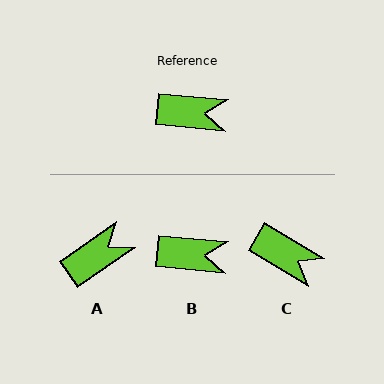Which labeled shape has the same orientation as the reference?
B.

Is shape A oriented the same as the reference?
No, it is off by about 41 degrees.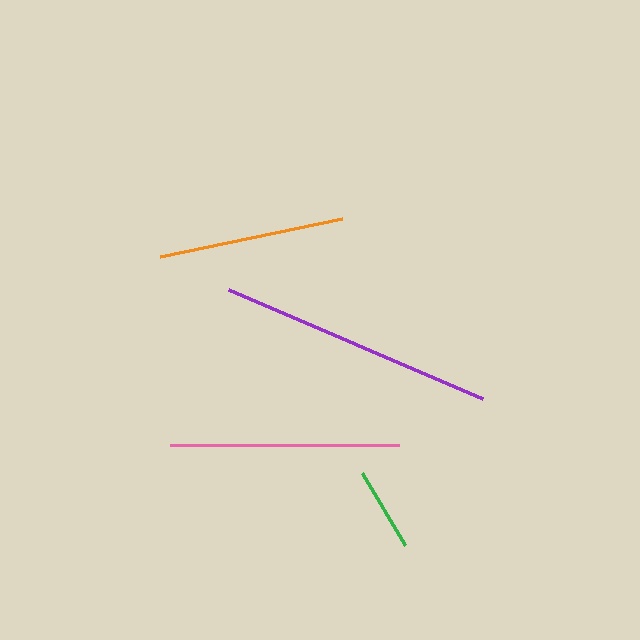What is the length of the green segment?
The green segment is approximately 84 pixels long.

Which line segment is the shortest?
The green line is the shortest at approximately 84 pixels.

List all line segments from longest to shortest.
From longest to shortest: purple, pink, orange, green.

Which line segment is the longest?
The purple line is the longest at approximately 276 pixels.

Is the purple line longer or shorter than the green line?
The purple line is longer than the green line.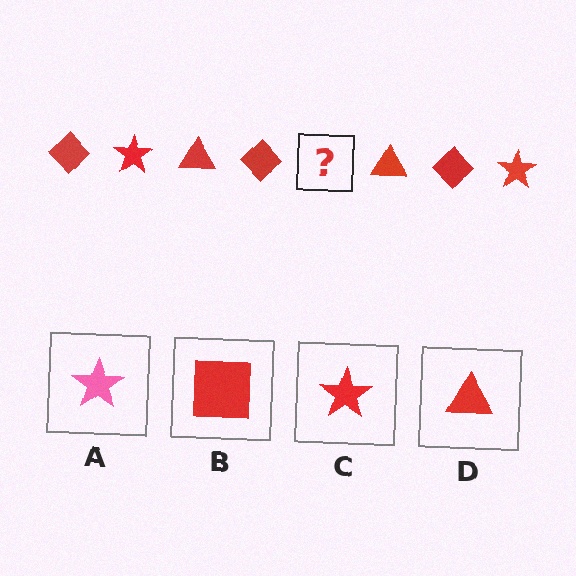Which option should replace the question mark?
Option C.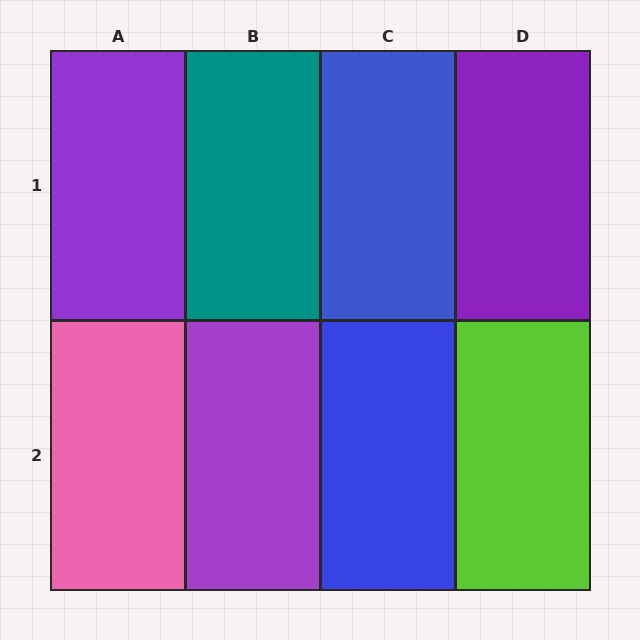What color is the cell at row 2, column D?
Lime.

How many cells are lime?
1 cell is lime.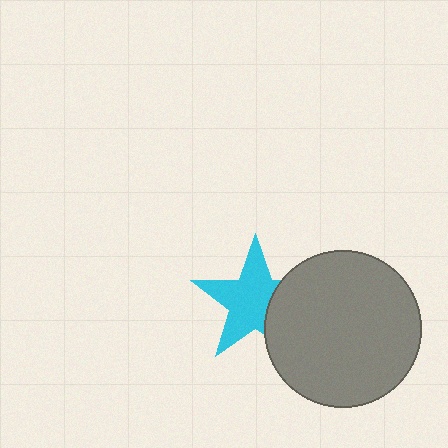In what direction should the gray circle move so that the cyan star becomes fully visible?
The gray circle should move right. That is the shortest direction to clear the overlap and leave the cyan star fully visible.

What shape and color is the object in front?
The object in front is a gray circle.